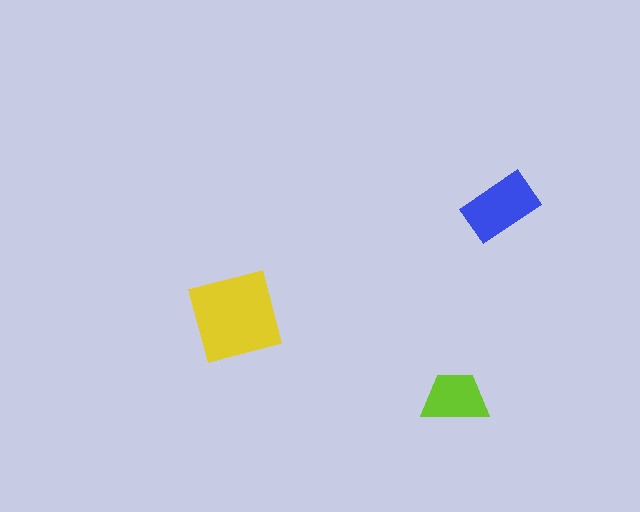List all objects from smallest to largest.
The lime trapezoid, the blue rectangle, the yellow square.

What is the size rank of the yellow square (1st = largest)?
1st.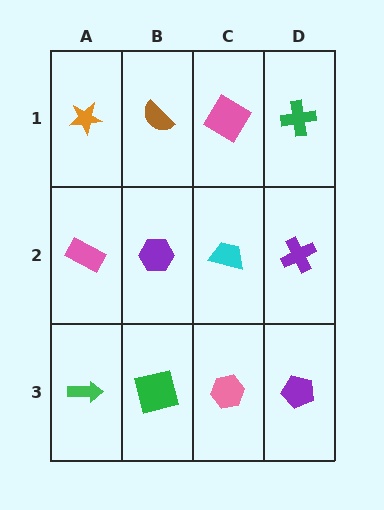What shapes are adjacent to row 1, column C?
A cyan trapezoid (row 2, column C), a brown semicircle (row 1, column B), a green cross (row 1, column D).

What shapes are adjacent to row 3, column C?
A cyan trapezoid (row 2, column C), a green square (row 3, column B), a purple pentagon (row 3, column D).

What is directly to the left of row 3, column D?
A pink hexagon.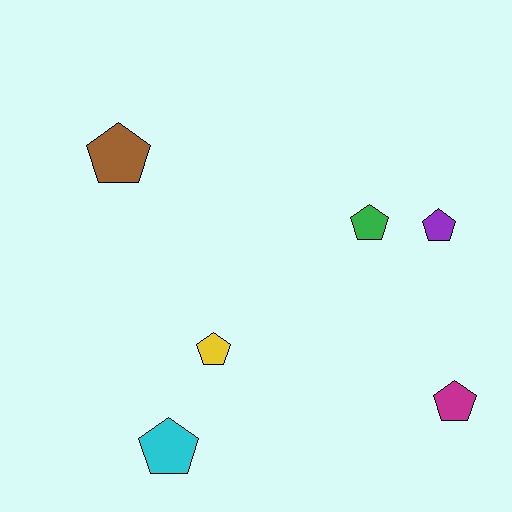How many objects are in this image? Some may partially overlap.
There are 6 objects.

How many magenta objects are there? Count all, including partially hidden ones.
There is 1 magenta object.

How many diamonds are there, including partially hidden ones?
There are no diamonds.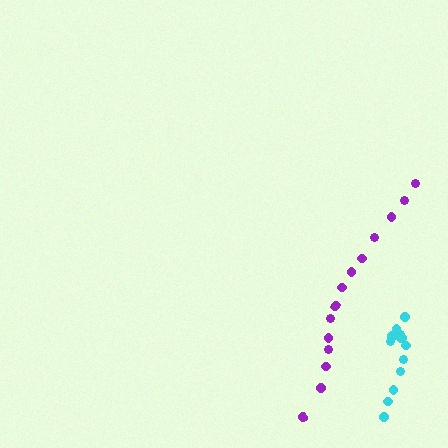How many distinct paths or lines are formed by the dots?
There are 2 distinct paths.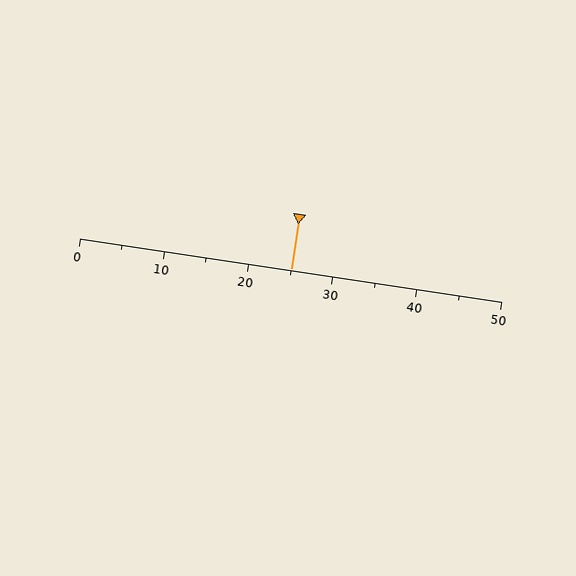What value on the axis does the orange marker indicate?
The marker indicates approximately 25.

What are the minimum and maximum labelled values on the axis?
The axis runs from 0 to 50.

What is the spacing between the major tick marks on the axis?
The major ticks are spaced 10 apart.